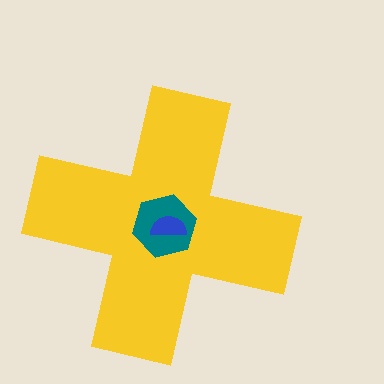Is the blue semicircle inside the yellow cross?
Yes.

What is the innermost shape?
The blue semicircle.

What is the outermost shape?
The yellow cross.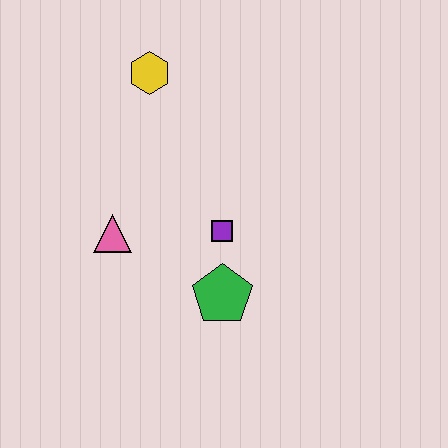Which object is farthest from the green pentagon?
The yellow hexagon is farthest from the green pentagon.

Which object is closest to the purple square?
The green pentagon is closest to the purple square.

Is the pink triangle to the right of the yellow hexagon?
No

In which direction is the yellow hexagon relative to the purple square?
The yellow hexagon is above the purple square.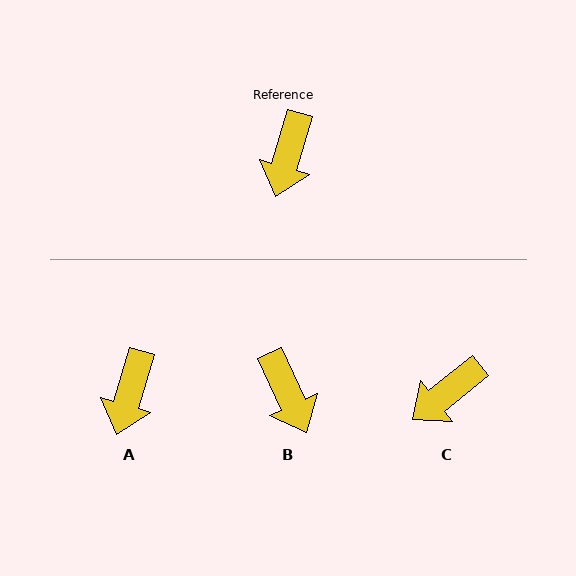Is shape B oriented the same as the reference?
No, it is off by about 41 degrees.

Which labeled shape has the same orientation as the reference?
A.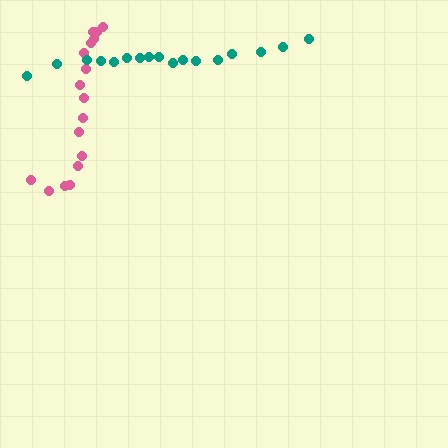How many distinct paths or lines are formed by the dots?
There are 2 distinct paths.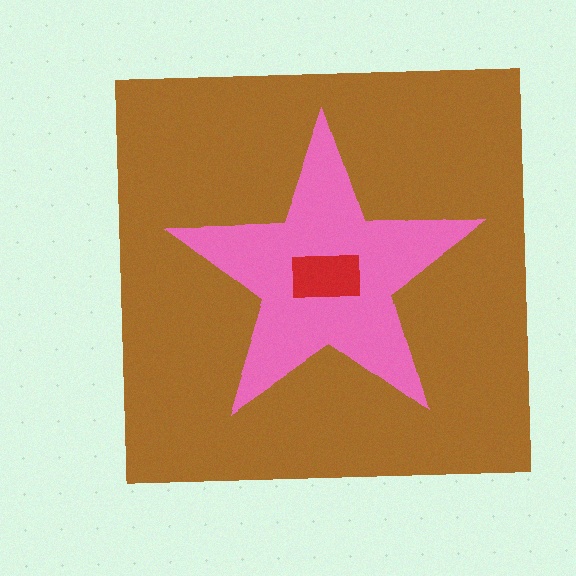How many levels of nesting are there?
3.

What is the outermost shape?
The brown square.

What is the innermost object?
The red rectangle.